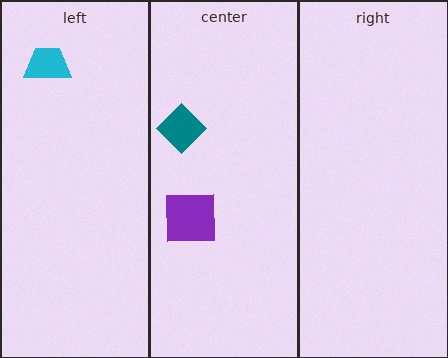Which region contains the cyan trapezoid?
The left region.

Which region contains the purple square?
The center region.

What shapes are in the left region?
The cyan trapezoid.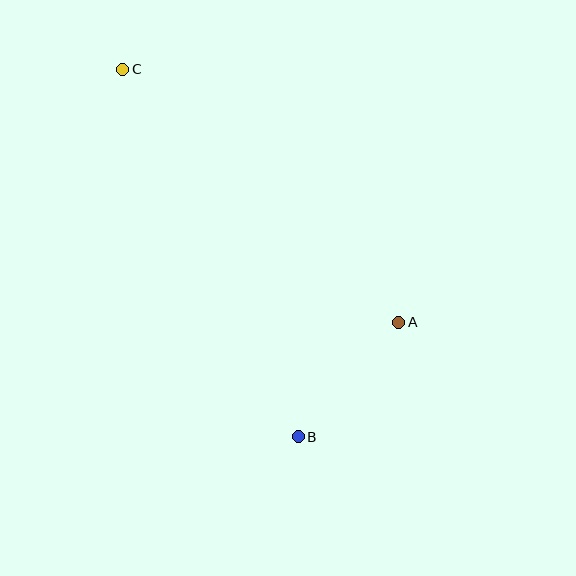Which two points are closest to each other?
Points A and B are closest to each other.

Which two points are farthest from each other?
Points B and C are farthest from each other.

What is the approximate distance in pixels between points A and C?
The distance between A and C is approximately 374 pixels.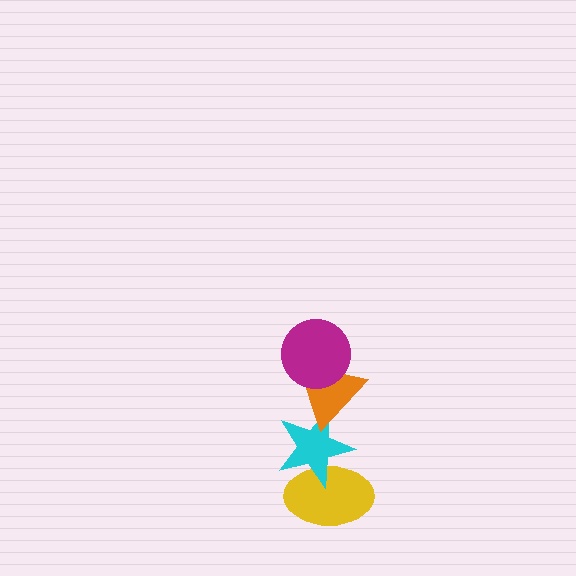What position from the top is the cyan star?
The cyan star is 3rd from the top.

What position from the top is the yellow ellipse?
The yellow ellipse is 4th from the top.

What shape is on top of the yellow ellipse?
The cyan star is on top of the yellow ellipse.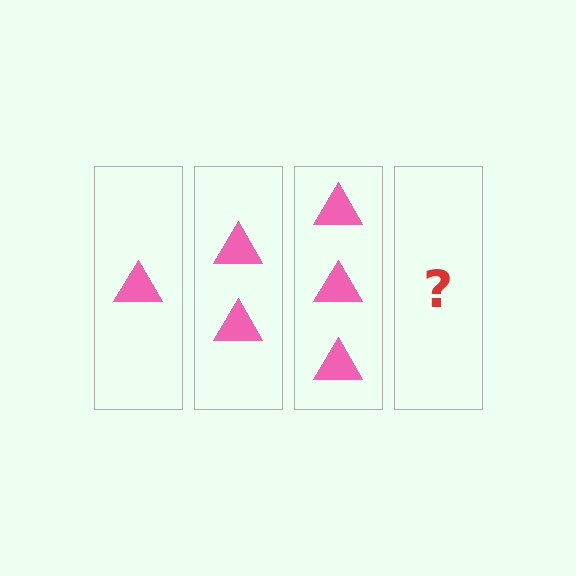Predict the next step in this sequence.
The next step is 4 triangles.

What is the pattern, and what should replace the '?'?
The pattern is that each step adds one more triangle. The '?' should be 4 triangles.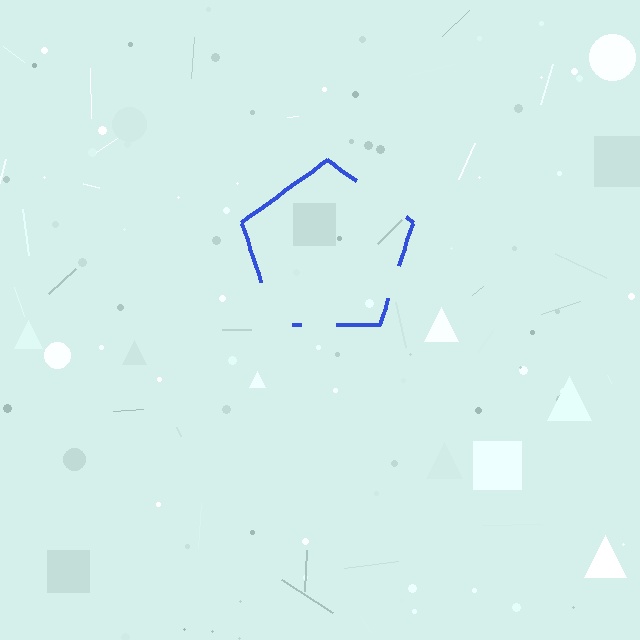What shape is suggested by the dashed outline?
The dashed outline suggests a pentagon.